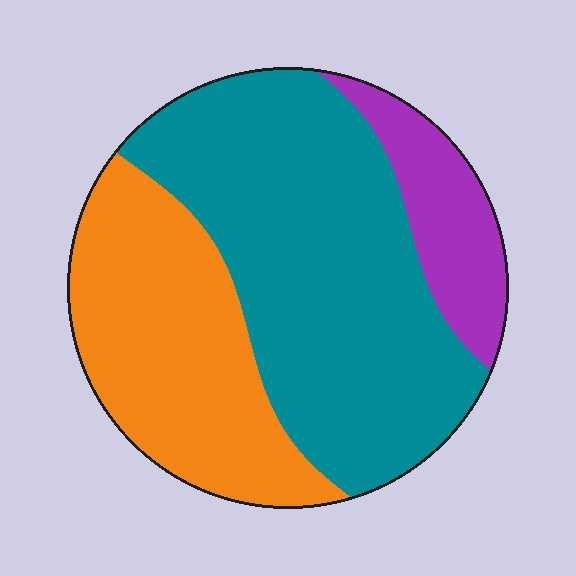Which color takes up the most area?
Teal, at roughly 55%.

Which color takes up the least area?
Purple, at roughly 15%.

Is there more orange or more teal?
Teal.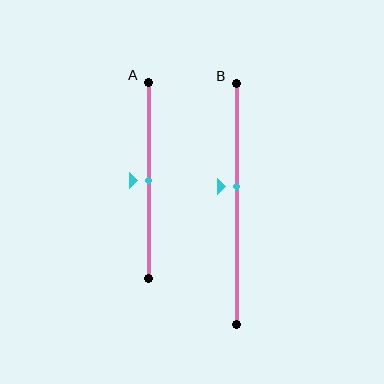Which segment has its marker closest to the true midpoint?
Segment A has its marker closest to the true midpoint.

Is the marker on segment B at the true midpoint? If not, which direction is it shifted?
No, the marker on segment B is shifted upward by about 7% of the segment length.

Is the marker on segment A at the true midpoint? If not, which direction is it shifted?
Yes, the marker on segment A is at the true midpoint.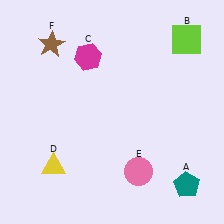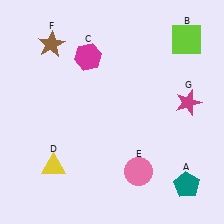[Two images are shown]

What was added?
A magenta star (G) was added in Image 2.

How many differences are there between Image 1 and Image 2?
There is 1 difference between the two images.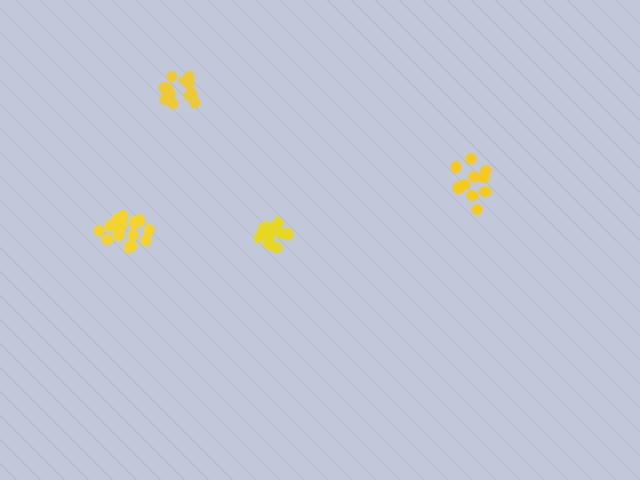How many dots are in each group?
Group 1: 16 dots, Group 2: 14 dots, Group 3: 11 dots, Group 4: 13 dots (54 total).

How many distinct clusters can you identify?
There are 4 distinct clusters.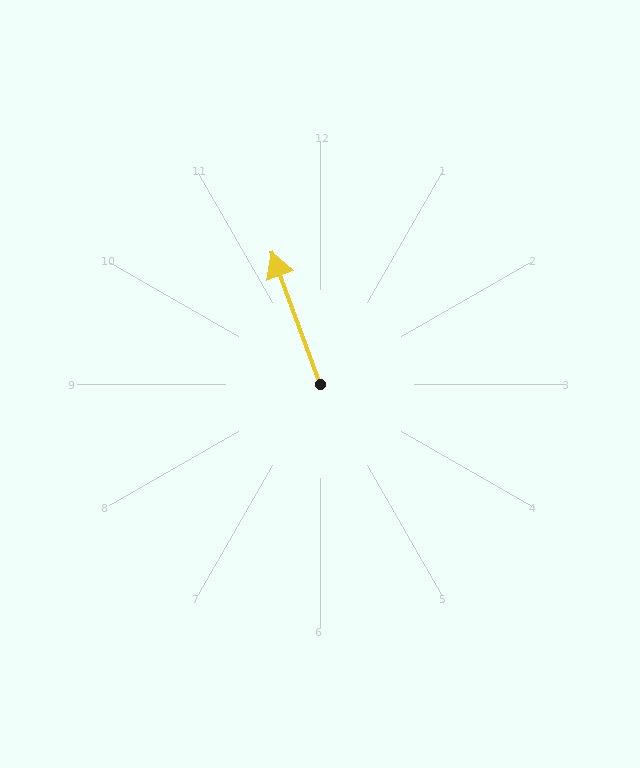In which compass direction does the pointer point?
North.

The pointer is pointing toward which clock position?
Roughly 11 o'clock.